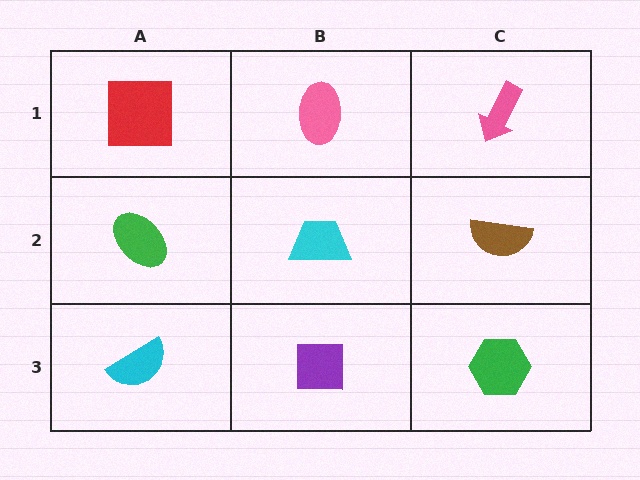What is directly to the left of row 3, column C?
A purple square.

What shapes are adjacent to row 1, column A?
A green ellipse (row 2, column A), a pink ellipse (row 1, column B).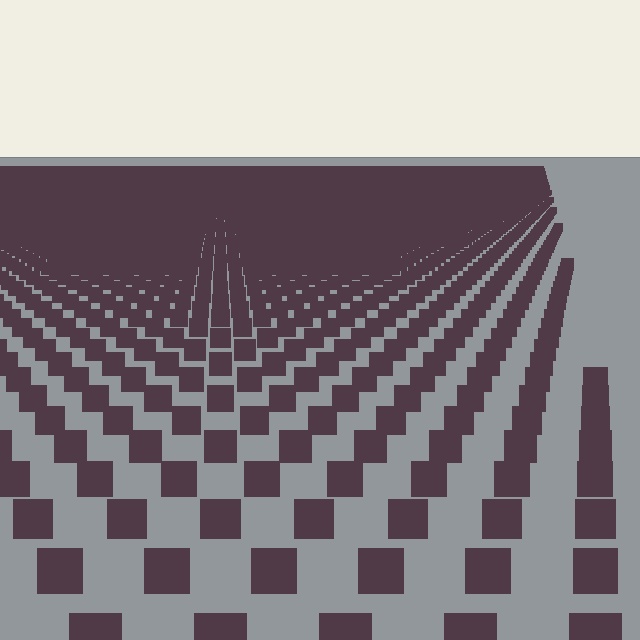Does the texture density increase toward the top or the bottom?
Density increases toward the top.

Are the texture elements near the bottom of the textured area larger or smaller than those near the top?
Larger. Near the bottom, elements are closer to the viewer and appear at a bigger on-screen size.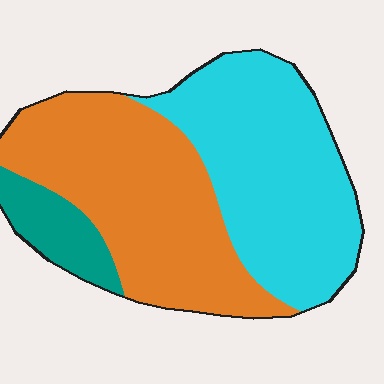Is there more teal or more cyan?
Cyan.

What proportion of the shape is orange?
Orange takes up between a quarter and a half of the shape.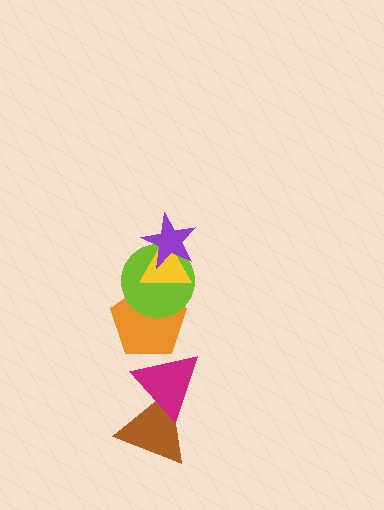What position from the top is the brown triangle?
The brown triangle is 6th from the top.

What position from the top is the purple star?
The purple star is 1st from the top.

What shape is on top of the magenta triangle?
The orange pentagon is on top of the magenta triangle.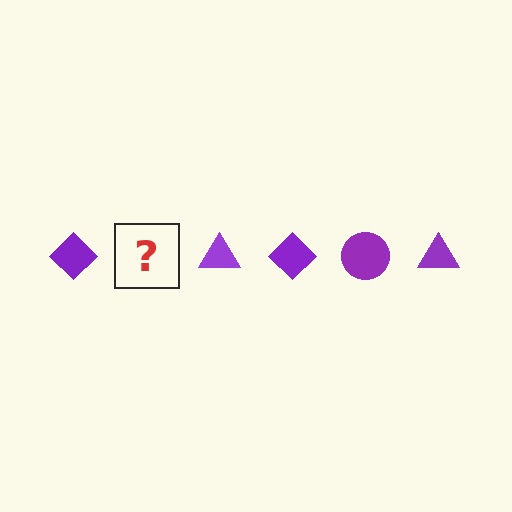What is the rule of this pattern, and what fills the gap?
The rule is that the pattern cycles through diamond, circle, triangle shapes in purple. The gap should be filled with a purple circle.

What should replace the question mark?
The question mark should be replaced with a purple circle.